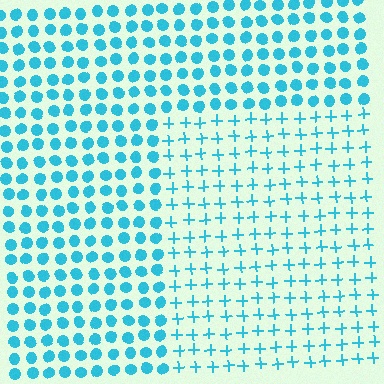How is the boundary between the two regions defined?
The boundary is defined by a change in element shape: plus signs inside vs. circles outside. All elements share the same color and spacing.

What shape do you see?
I see a rectangle.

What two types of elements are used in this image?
The image uses plus signs inside the rectangle region and circles outside it.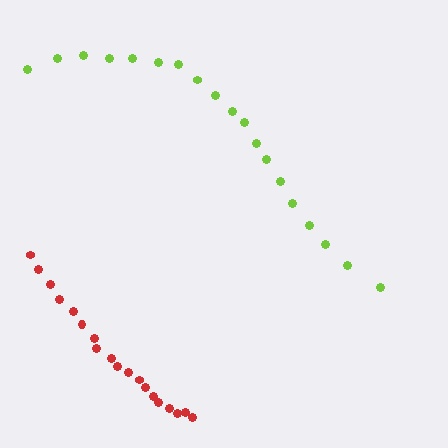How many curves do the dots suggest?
There are 2 distinct paths.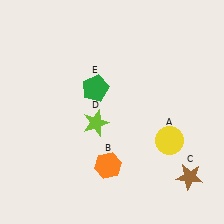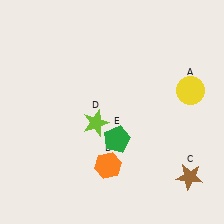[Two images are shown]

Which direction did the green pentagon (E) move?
The green pentagon (E) moved down.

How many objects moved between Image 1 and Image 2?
2 objects moved between the two images.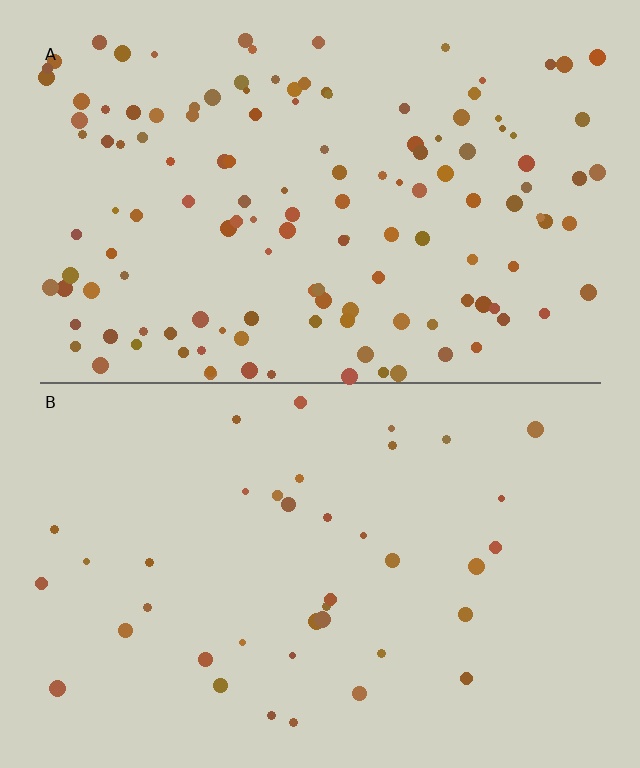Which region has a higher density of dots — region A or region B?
A (the top).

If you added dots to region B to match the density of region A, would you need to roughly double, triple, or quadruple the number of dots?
Approximately triple.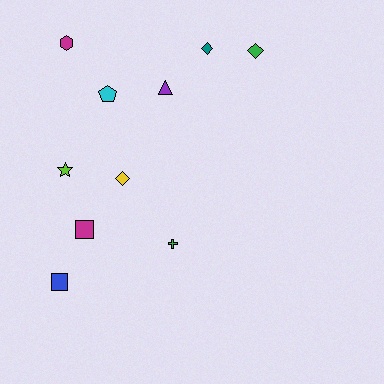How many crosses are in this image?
There is 1 cross.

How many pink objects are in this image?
There are no pink objects.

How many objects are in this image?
There are 10 objects.